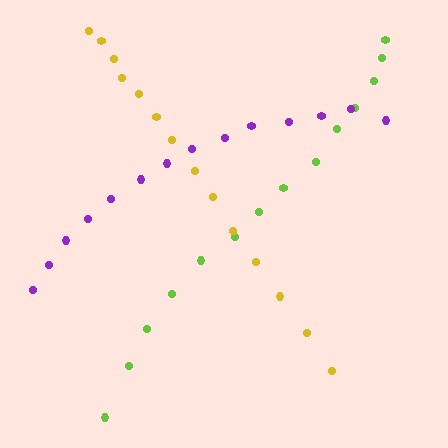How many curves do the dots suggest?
There are 3 distinct paths.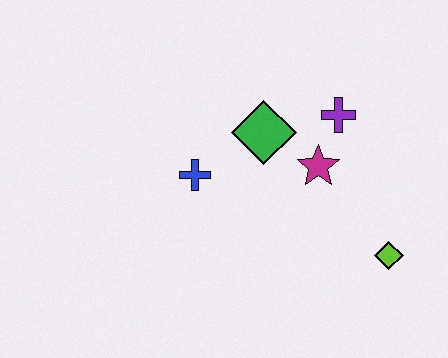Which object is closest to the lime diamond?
The magenta star is closest to the lime diamond.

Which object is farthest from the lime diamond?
The blue cross is farthest from the lime diamond.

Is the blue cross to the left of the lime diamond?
Yes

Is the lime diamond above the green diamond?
No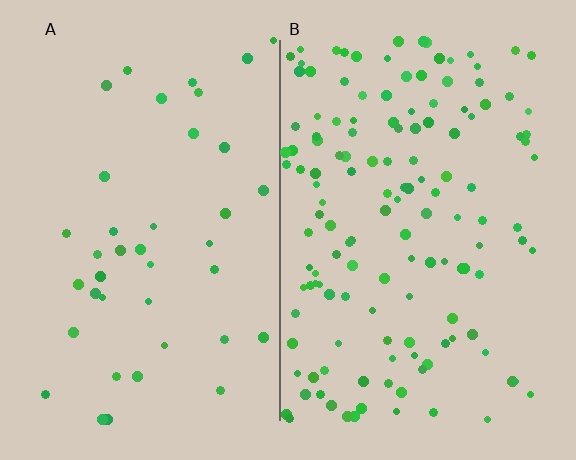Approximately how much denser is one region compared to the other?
Approximately 3.5× — region B over region A.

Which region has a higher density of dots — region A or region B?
B (the right).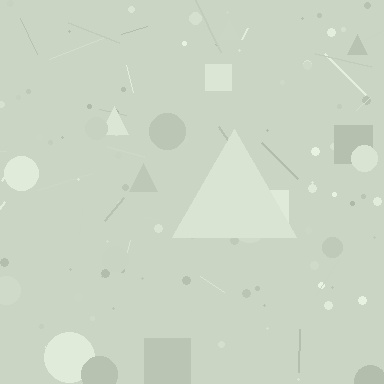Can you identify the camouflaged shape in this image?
The camouflaged shape is a triangle.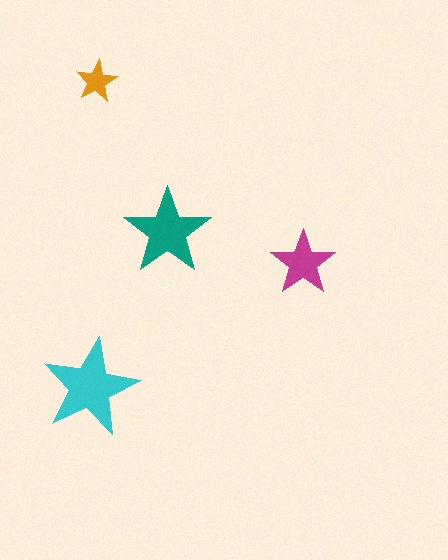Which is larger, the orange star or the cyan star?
The cyan one.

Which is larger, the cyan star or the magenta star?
The cyan one.